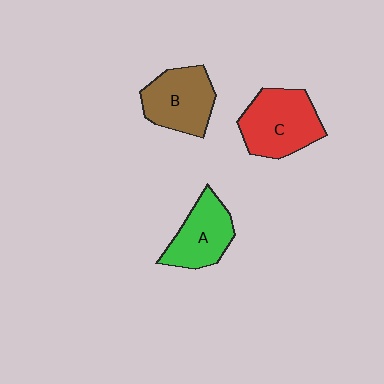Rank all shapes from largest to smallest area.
From largest to smallest: C (red), B (brown), A (green).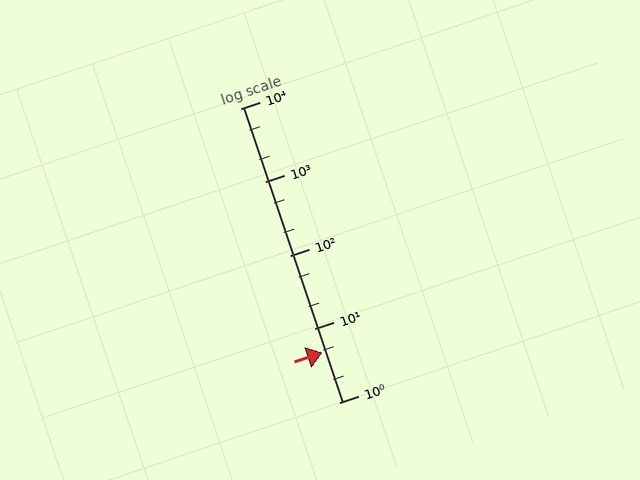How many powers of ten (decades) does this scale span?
The scale spans 4 decades, from 1 to 10000.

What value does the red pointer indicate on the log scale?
The pointer indicates approximately 4.8.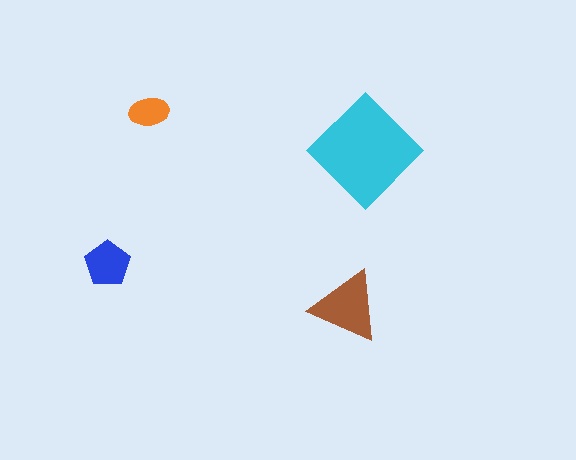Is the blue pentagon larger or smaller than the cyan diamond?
Smaller.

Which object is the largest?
The cyan diamond.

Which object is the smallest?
The orange ellipse.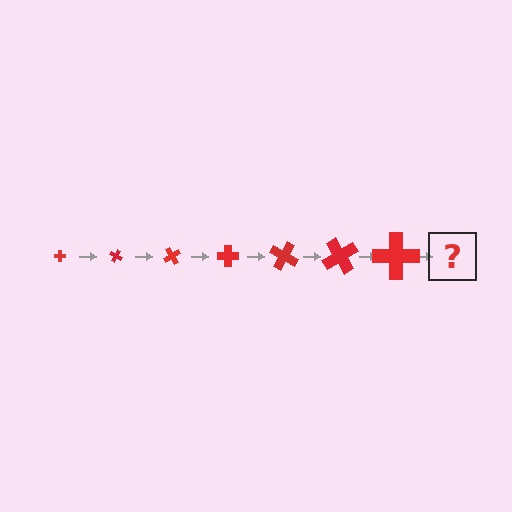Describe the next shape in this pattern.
It should be a cross, larger than the previous one and rotated 210 degrees from the start.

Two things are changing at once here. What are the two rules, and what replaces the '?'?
The two rules are that the cross grows larger each step and it rotates 30 degrees each step. The '?' should be a cross, larger than the previous one and rotated 210 degrees from the start.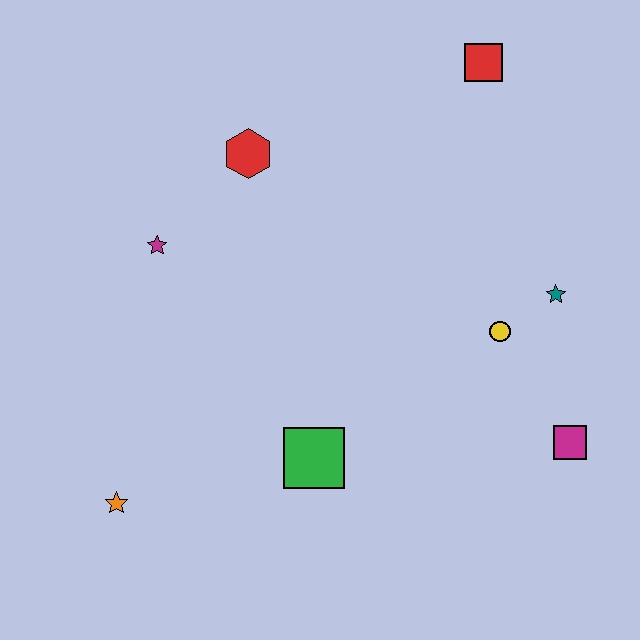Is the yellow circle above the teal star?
No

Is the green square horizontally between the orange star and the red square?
Yes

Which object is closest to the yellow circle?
The teal star is closest to the yellow circle.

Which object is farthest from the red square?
The orange star is farthest from the red square.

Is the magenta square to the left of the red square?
No